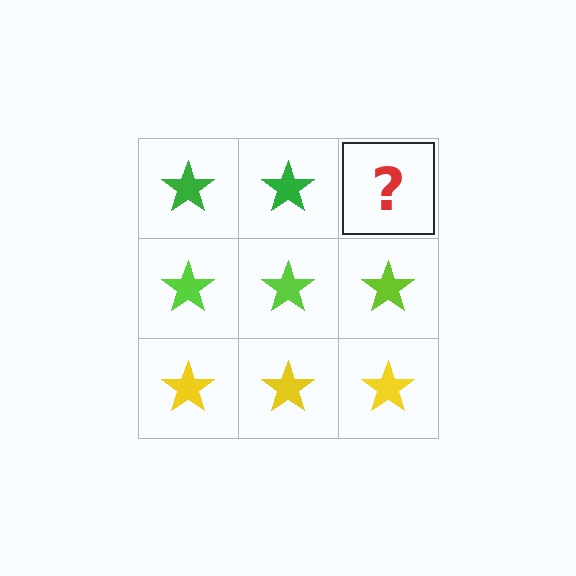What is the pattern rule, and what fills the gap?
The rule is that each row has a consistent color. The gap should be filled with a green star.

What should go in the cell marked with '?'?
The missing cell should contain a green star.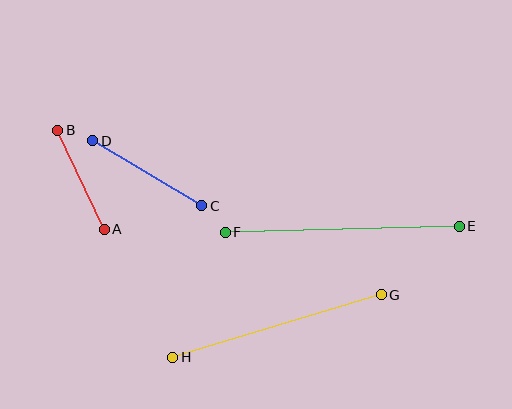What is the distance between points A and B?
The distance is approximately 109 pixels.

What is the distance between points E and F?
The distance is approximately 234 pixels.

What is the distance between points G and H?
The distance is approximately 218 pixels.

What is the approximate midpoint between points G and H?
The midpoint is at approximately (277, 326) pixels.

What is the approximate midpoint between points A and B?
The midpoint is at approximately (81, 180) pixels.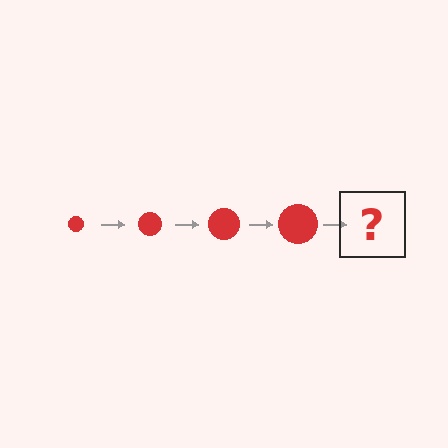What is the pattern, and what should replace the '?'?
The pattern is that the circle gets progressively larger each step. The '?' should be a red circle, larger than the previous one.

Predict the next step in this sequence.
The next step is a red circle, larger than the previous one.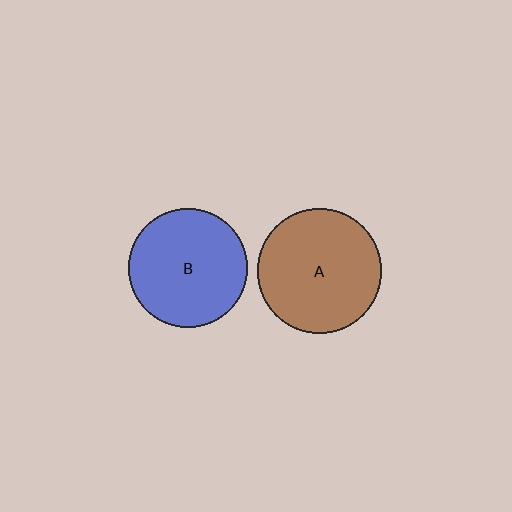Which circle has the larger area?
Circle A (brown).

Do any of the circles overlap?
No, none of the circles overlap.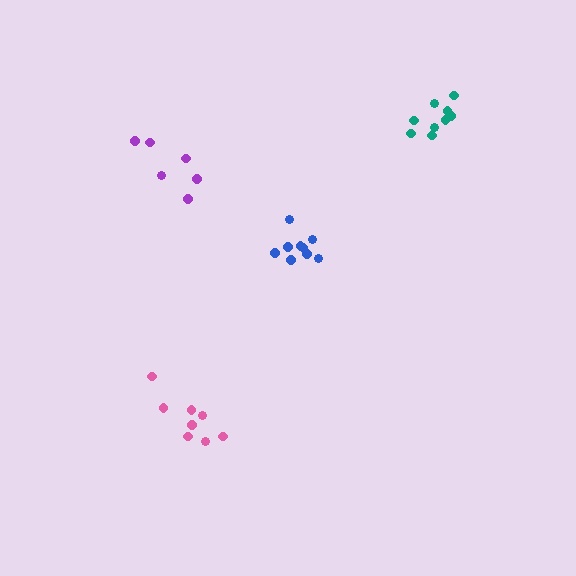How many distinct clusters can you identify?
There are 4 distinct clusters.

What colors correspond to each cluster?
The clusters are colored: purple, teal, pink, blue.